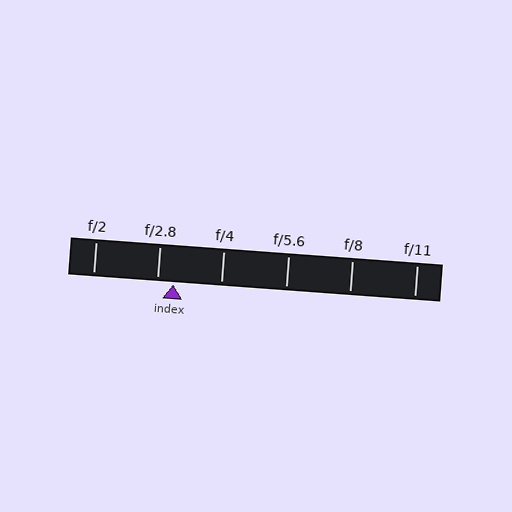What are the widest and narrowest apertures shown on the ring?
The widest aperture shown is f/2 and the narrowest is f/11.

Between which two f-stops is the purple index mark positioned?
The index mark is between f/2.8 and f/4.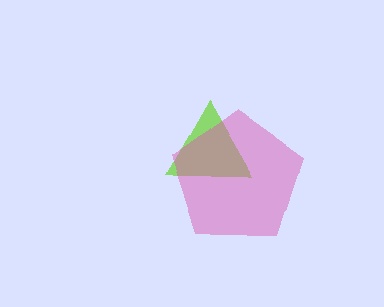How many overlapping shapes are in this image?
There are 2 overlapping shapes in the image.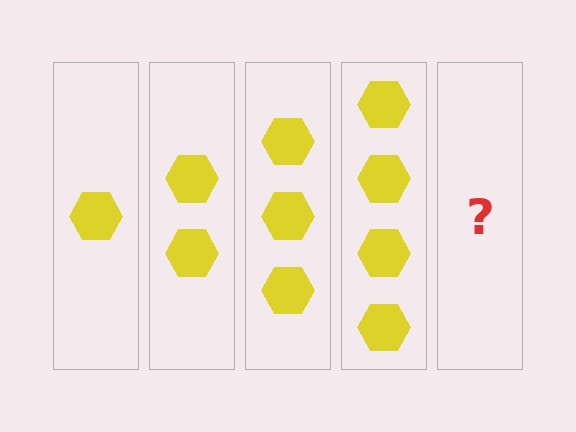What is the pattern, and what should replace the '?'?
The pattern is that each step adds one more hexagon. The '?' should be 5 hexagons.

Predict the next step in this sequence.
The next step is 5 hexagons.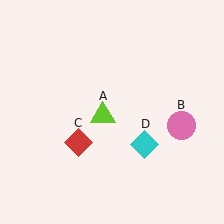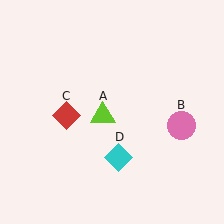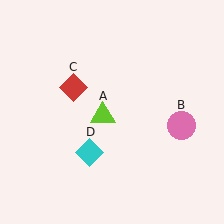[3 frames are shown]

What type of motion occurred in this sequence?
The red diamond (object C), cyan diamond (object D) rotated clockwise around the center of the scene.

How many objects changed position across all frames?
2 objects changed position: red diamond (object C), cyan diamond (object D).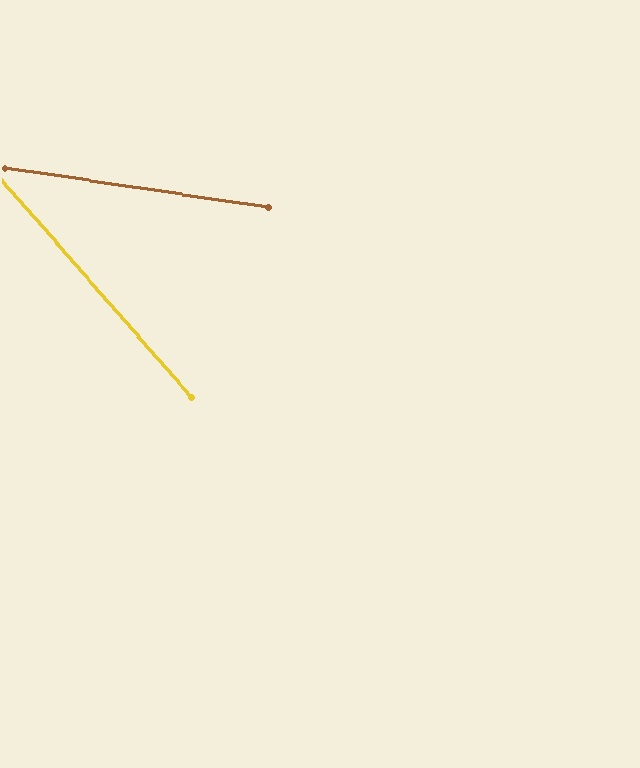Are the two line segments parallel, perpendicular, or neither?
Neither parallel nor perpendicular — they differ by about 40°.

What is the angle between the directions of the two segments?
Approximately 40 degrees.